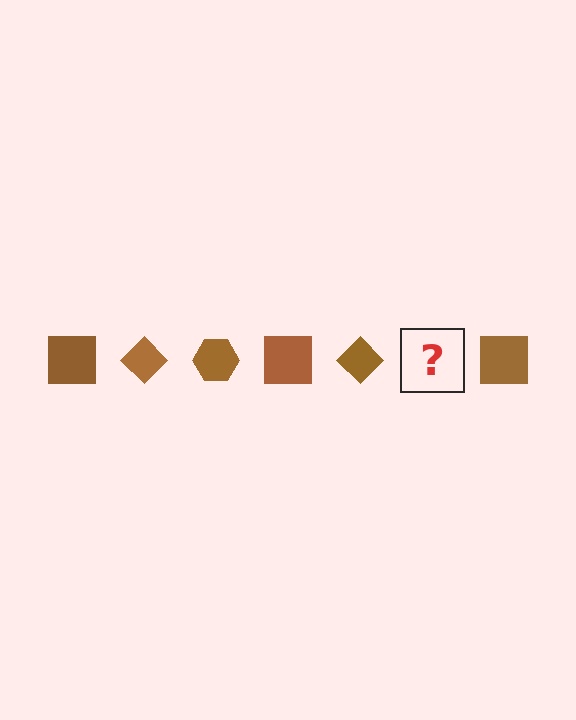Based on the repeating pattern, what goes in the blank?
The blank should be a brown hexagon.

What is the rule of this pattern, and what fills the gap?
The rule is that the pattern cycles through square, diamond, hexagon shapes in brown. The gap should be filled with a brown hexagon.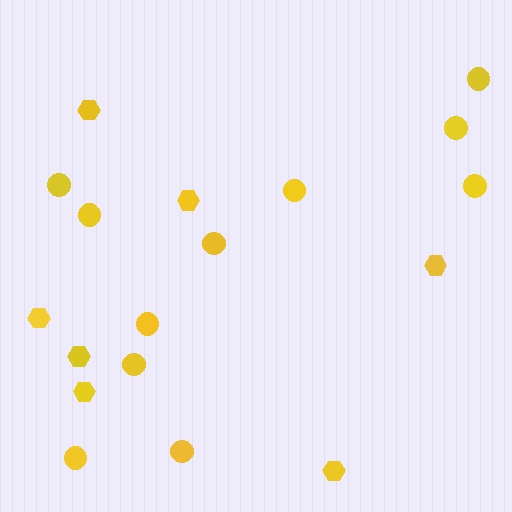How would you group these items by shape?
There are 2 groups: one group of hexagons (7) and one group of circles (11).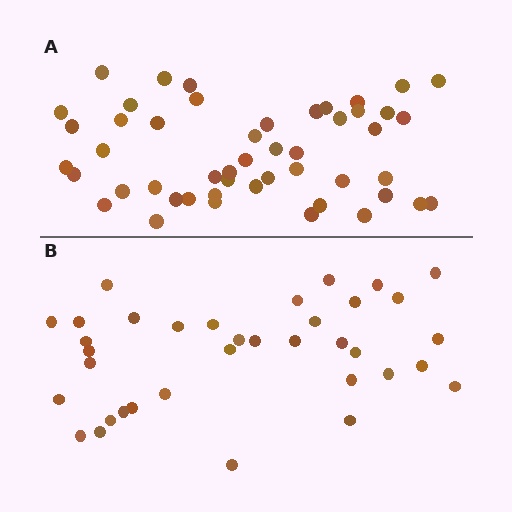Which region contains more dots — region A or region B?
Region A (the top region) has more dots.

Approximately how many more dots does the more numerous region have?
Region A has approximately 15 more dots than region B.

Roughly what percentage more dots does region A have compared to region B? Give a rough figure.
About 35% more.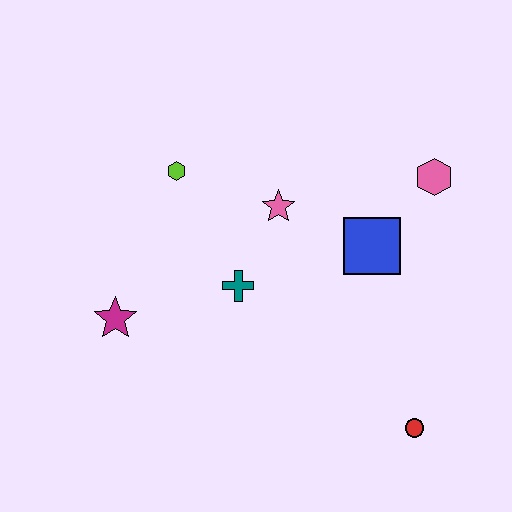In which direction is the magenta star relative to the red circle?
The magenta star is to the left of the red circle.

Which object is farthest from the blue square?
The magenta star is farthest from the blue square.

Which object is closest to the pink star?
The teal cross is closest to the pink star.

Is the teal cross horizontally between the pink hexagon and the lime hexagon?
Yes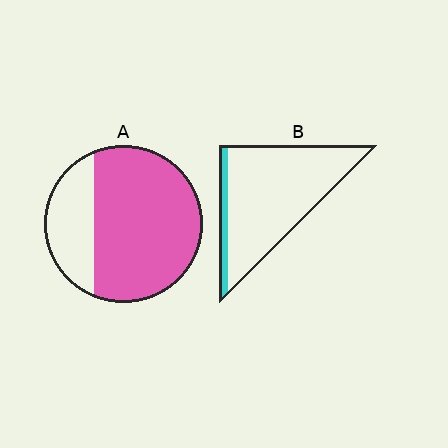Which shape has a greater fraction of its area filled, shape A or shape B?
Shape A.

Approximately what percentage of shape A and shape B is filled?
A is approximately 75% and B is approximately 10%.